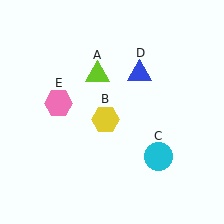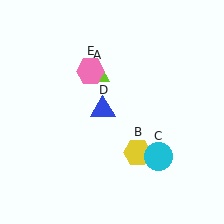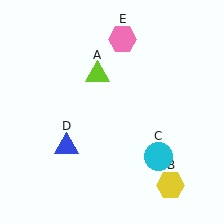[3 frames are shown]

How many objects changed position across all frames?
3 objects changed position: yellow hexagon (object B), blue triangle (object D), pink hexagon (object E).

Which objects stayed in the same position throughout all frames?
Lime triangle (object A) and cyan circle (object C) remained stationary.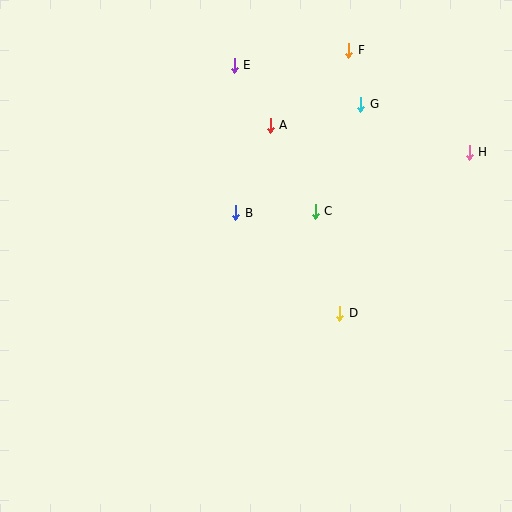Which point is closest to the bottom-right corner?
Point D is closest to the bottom-right corner.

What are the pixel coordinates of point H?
Point H is at (469, 152).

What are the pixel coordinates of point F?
Point F is at (349, 50).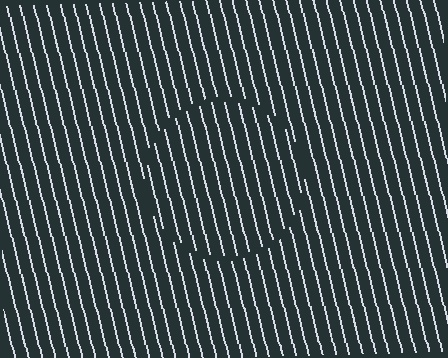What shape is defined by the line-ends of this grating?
An illusory circle. The interior of the shape contains the same grating, shifted by half a period — the contour is defined by the phase discontinuity where line-ends from the inner and outer gratings abut.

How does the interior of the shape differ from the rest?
The interior of the shape contains the same grating, shifted by half a period — the contour is defined by the phase discontinuity where line-ends from the inner and outer gratings abut.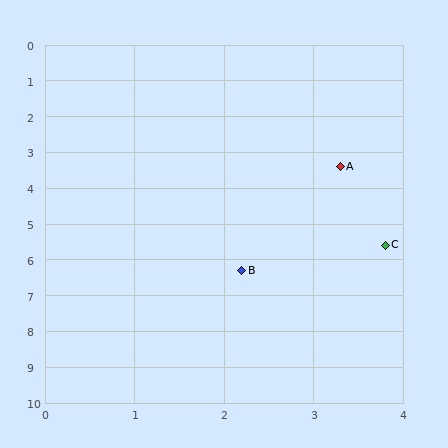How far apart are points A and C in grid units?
Points A and C are about 2.3 grid units apart.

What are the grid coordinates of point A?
Point A is at approximately (3.3, 3.4).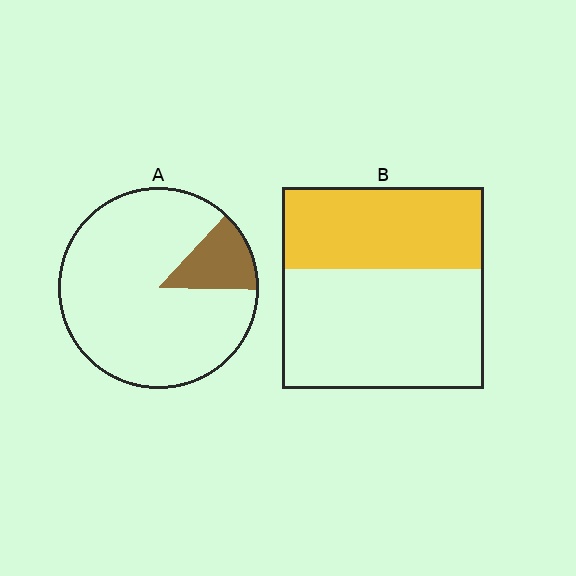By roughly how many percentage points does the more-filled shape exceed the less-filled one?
By roughly 25 percentage points (B over A).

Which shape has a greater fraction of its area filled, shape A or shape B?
Shape B.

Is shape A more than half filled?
No.